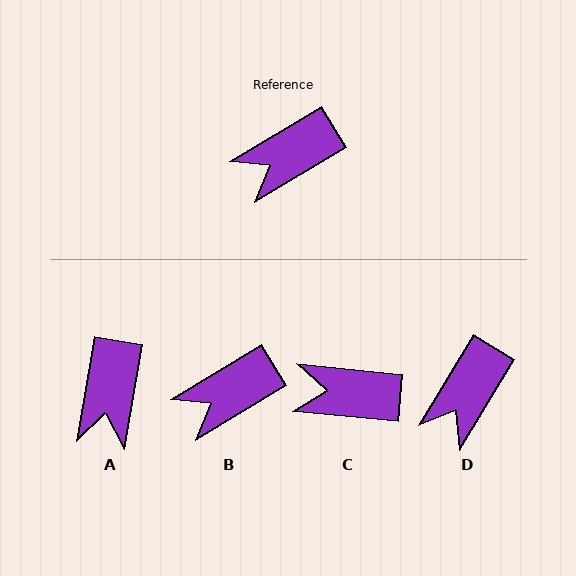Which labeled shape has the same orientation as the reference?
B.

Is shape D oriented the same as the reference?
No, it is off by about 28 degrees.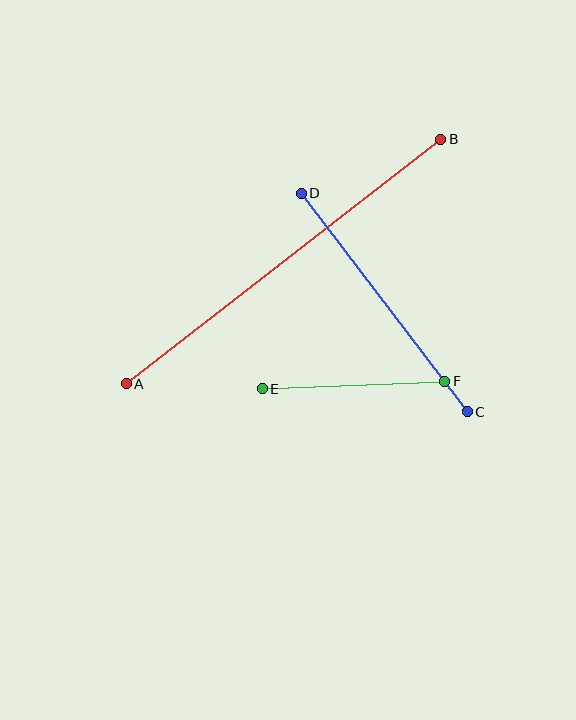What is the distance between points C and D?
The distance is approximately 274 pixels.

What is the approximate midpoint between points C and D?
The midpoint is at approximately (384, 303) pixels.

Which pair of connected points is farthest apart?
Points A and B are farthest apart.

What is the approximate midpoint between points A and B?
The midpoint is at approximately (283, 261) pixels.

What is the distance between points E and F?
The distance is approximately 183 pixels.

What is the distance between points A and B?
The distance is approximately 398 pixels.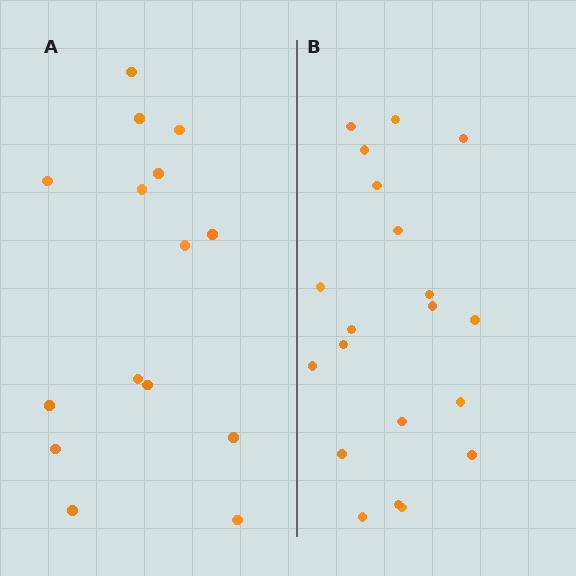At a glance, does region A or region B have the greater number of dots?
Region B (the right region) has more dots.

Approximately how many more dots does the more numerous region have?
Region B has about 5 more dots than region A.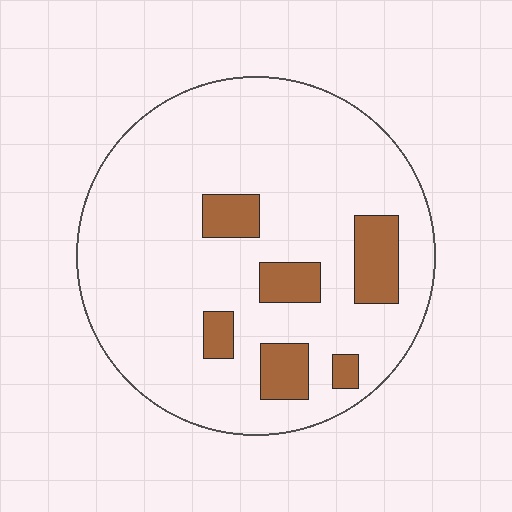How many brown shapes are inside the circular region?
6.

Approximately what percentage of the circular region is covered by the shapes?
Approximately 15%.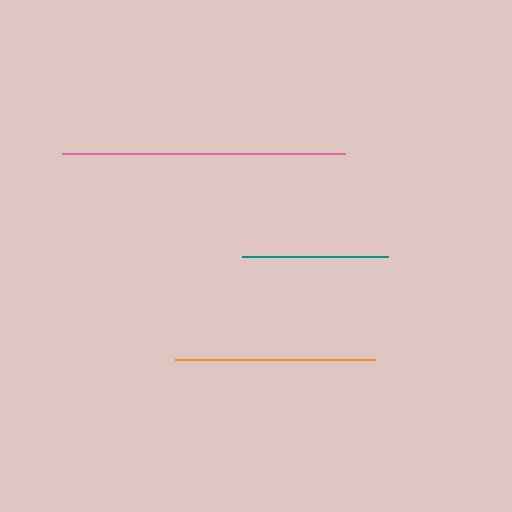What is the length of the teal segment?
The teal segment is approximately 146 pixels long.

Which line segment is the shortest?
The teal line is the shortest at approximately 146 pixels.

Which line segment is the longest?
The pink line is the longest at approximately 283 pixels.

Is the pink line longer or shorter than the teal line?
The pink line is longer than the teal line.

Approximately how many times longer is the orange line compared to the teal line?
The orange line is approximately 1.4 times the length of the teal line.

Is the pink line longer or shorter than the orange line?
The pink line is longer than the orange line.